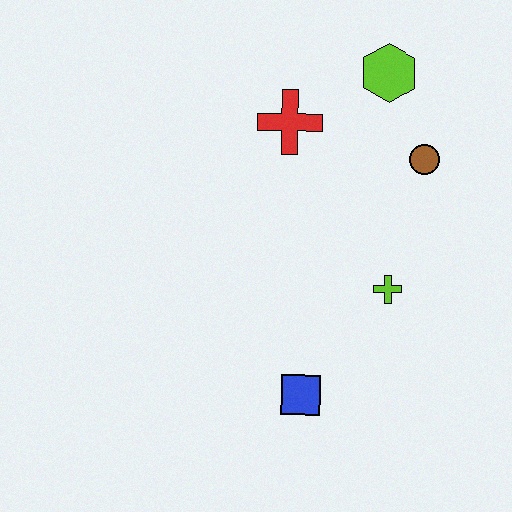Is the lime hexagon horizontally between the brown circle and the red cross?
Yes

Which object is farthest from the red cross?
The blue square is farthest from the red cross.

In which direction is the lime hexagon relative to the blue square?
The lime hexagon is above the blue square.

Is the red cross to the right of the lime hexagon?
No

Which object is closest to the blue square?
The lime cross is closest to the blue square.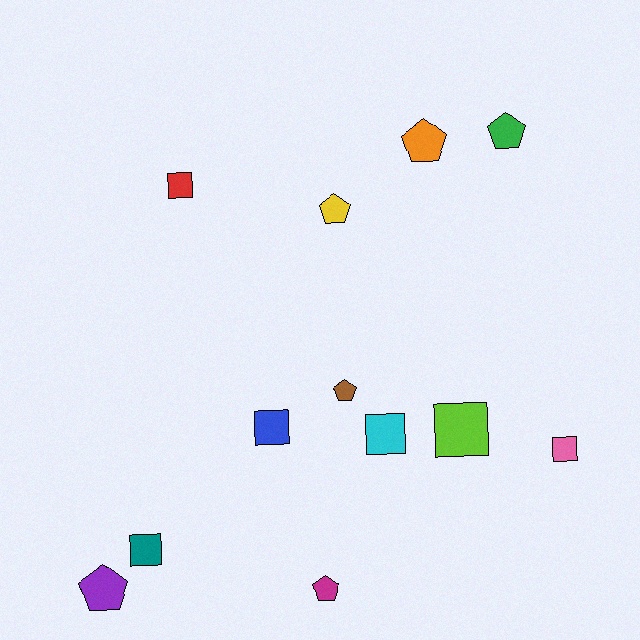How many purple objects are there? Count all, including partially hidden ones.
There is 1 purple object.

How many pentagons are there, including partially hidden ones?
There are 6 pentagons.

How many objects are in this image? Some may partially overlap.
There are 12 objects.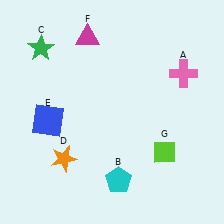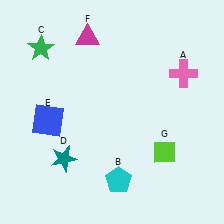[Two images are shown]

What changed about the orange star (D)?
In Image 1, D is orange. In Image 2, it changed to teal.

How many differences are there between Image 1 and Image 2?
There is 1 difference between the two images.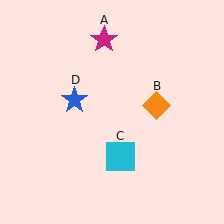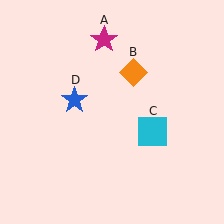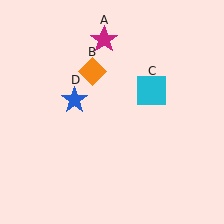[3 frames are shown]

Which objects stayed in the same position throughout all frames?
Magenta star (object A) and blue star (object D) remained stationary.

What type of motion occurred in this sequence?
The orange diamond (object B), cyan square (object C) rotated counterclockwise around the center of the scene.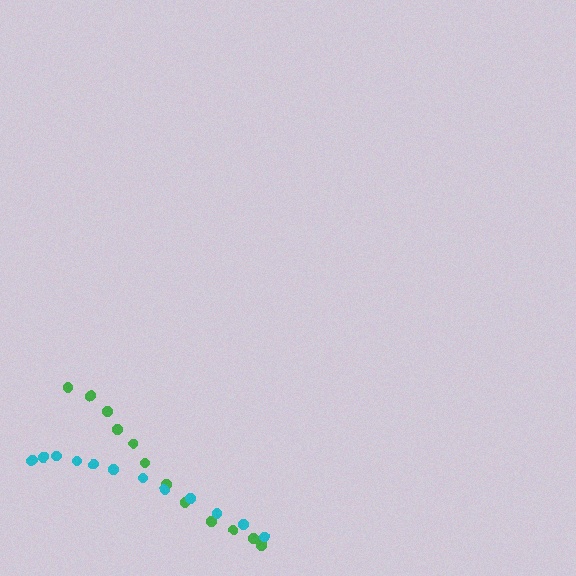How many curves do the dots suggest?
There are 2 distinct paths.